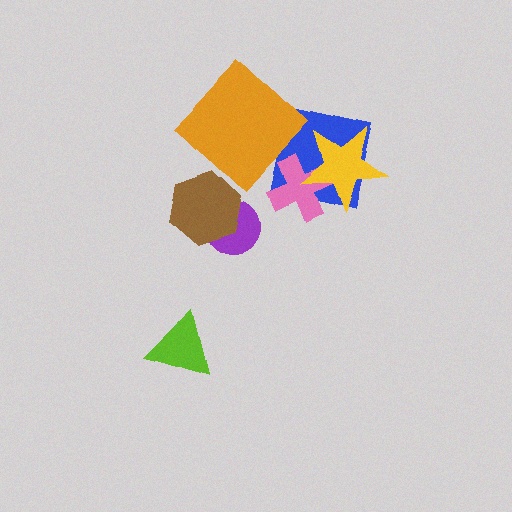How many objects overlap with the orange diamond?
0 objects overlap with the orange diamond.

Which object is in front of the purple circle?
The brown hexagon is in front of the purple circle.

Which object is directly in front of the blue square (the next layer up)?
The pink cross is directly in front of the blue square.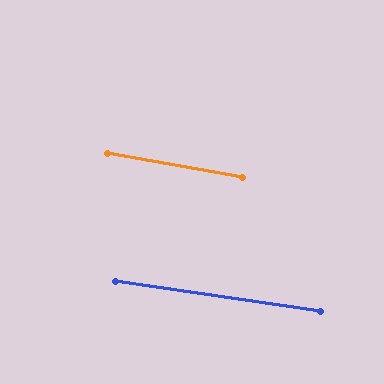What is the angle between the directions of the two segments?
Approximately 2 degrees.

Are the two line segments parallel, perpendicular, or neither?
Parallel — their directions differ by only 1.7°.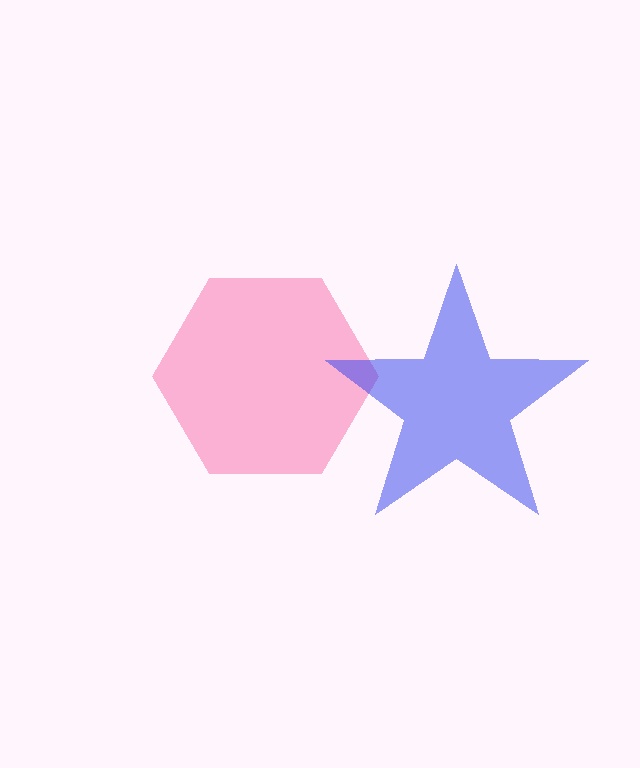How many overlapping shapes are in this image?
There are 2 overlapping shapes in the image.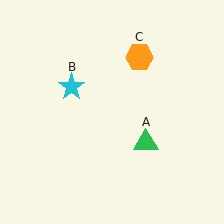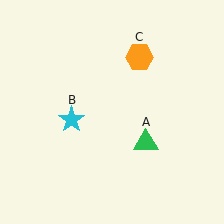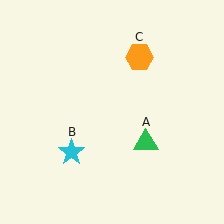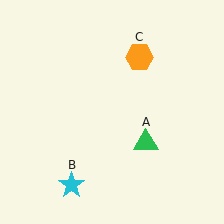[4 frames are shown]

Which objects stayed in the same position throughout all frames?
Green triangle (object A) and orange hexagon (object C) remained stationary.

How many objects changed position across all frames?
1 object changed position: cyan star (object B).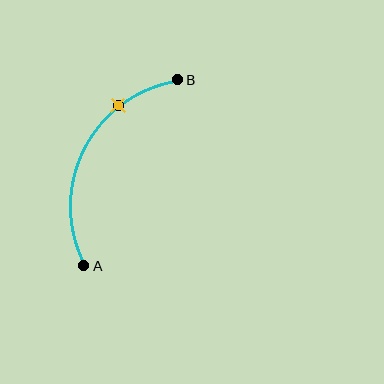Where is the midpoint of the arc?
The arc midpoint is the point on the curve farthest from the straight line joining A and B. It sits to the left of that line.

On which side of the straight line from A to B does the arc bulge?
The arc bulges to the left of the straight line connecting A and B.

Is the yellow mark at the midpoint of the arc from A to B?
No. The yellow mark lies on the arc but is closer to endpoint B. The arc midpoint would be at the point on the curve equidistant along the arc from both A and B.